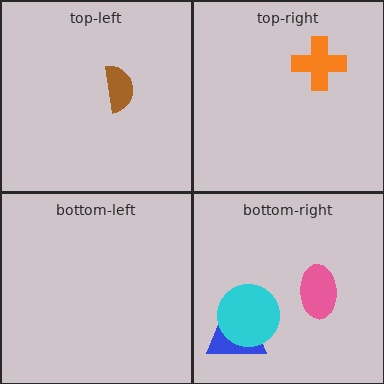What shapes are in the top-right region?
The orange cross.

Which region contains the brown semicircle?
The top-left region.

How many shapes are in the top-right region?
1.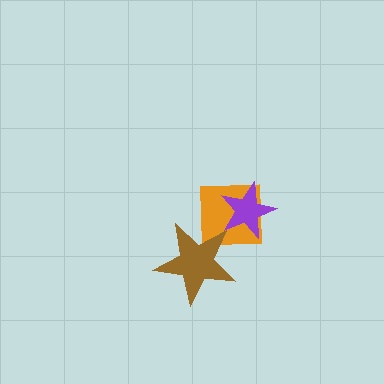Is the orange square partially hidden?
Yes, it is partially covered by another shape.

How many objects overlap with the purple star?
1 object overlaps with the purple star.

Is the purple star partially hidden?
No, no other shape covers it.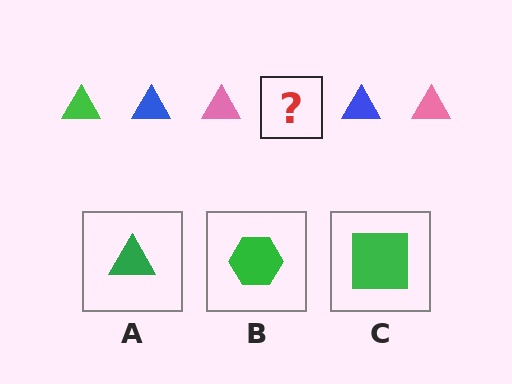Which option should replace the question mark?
Option A.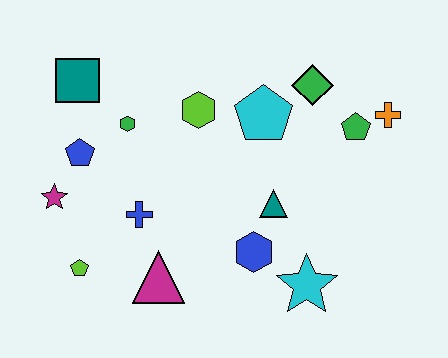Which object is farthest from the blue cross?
The orange cross is farthest from the blue cross.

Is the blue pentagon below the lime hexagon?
Yes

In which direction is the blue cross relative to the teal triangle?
The blue cross is to the left of the teal triangle.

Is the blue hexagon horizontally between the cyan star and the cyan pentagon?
No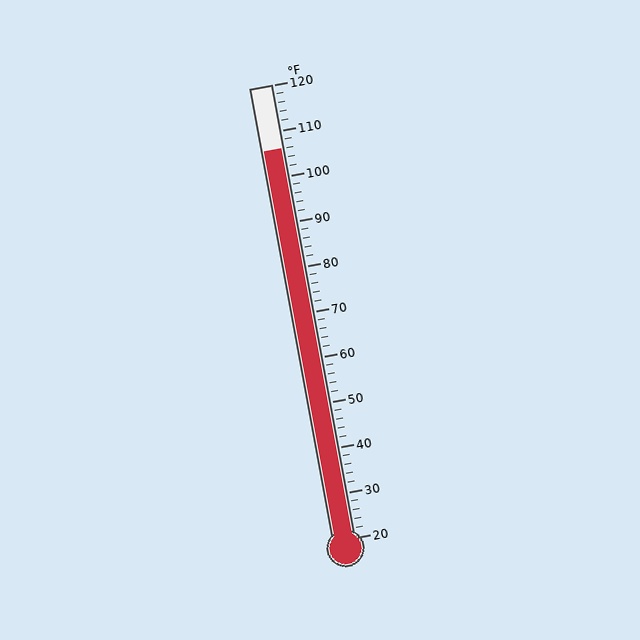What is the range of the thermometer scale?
The thermometer scale ranges from 20°F to 120°F.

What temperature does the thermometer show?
The thermometer shows approximately 106°F.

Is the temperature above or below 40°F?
The temperature is above 40°F.